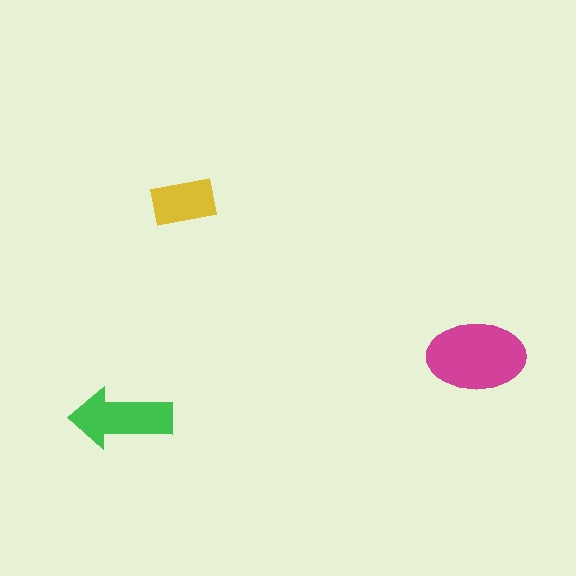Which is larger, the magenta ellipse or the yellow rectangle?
The magenta ellipse.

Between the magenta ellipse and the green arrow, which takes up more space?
The magenta ellipse.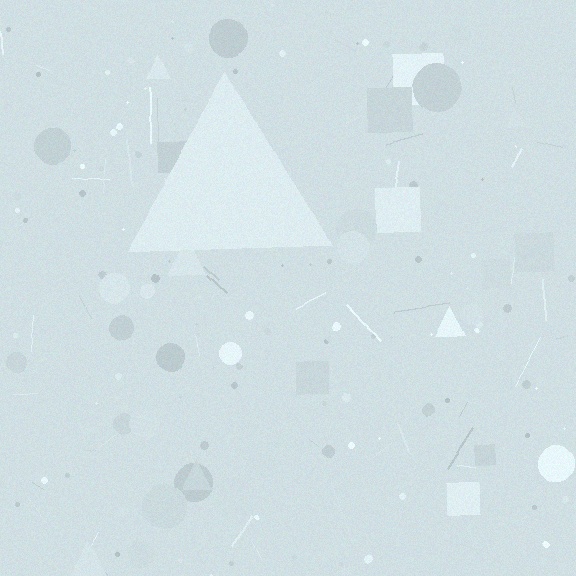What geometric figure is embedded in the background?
A triangle is embedded in the background.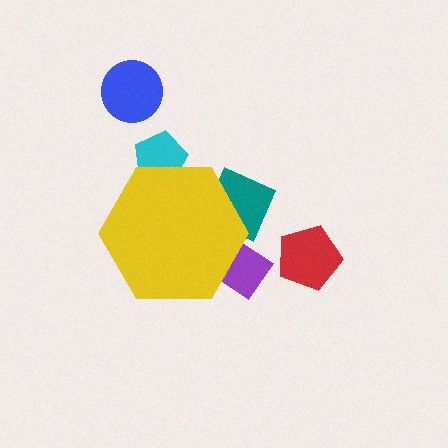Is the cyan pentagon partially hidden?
Yes, the cyan pentagon is partially hidden behind the yellow hexagon.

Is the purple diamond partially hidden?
Yes, the purple diamond is partially hidden behind the yellow hexagon.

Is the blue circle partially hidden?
No, the blue circle is fully visible.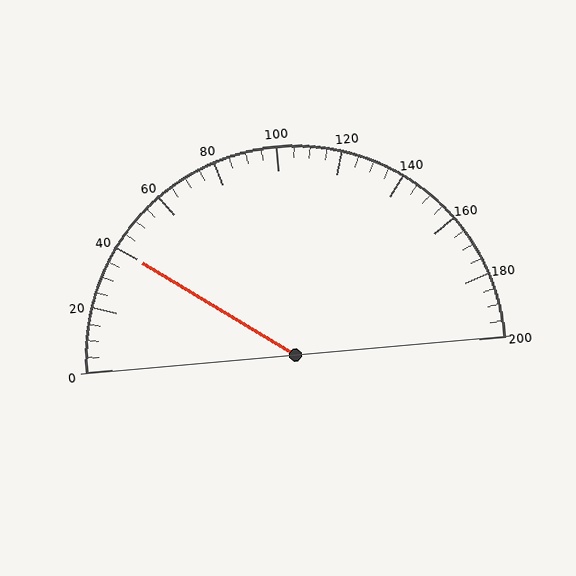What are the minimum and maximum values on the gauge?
The gauge ranges from 0 to 200.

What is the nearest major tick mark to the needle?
The nearest major tick mark is 40.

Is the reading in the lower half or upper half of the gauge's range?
The reading is in the lower half of the range (0 to 200).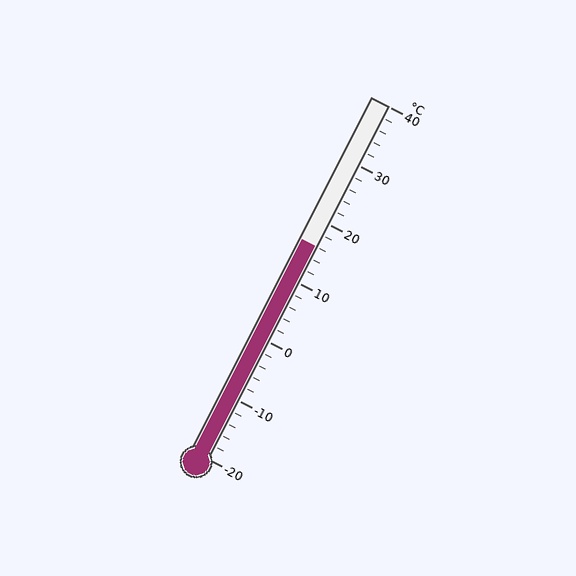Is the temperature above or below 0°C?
The temperature is above 0°C.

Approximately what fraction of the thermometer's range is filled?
The thermometer is filled to approximately 60% of its range.